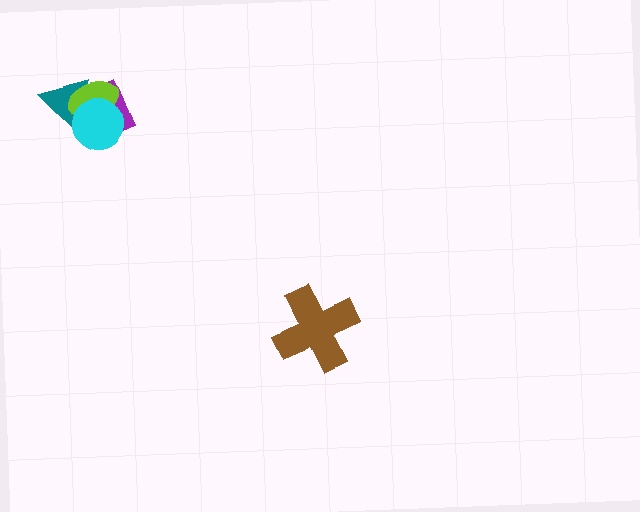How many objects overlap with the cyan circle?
3 objects overlap with the cyan circle.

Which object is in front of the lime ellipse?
The cyan circle is in front of the lime ellipse.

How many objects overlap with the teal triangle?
3 objects overlap with the teal triangle.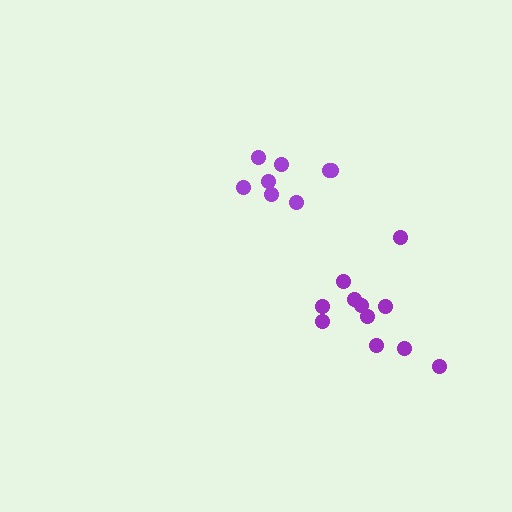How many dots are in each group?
Group 1: 8 dots, Group 2: 11 dots (19 total).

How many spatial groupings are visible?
There are 2 spatial groupings.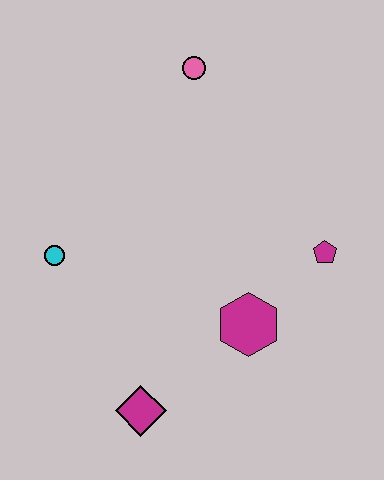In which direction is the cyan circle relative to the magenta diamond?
The cyan circle is above the magenta diamond.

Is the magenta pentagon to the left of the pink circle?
No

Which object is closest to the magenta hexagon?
The magenta pentagon is closest to the magenta hexagon.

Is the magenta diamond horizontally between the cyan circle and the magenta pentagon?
Yes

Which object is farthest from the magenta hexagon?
The pink circle is farthest from the magenta hexagon.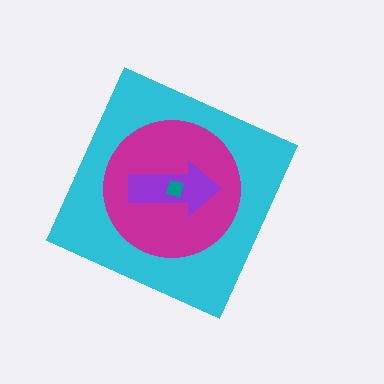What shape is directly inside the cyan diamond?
The magenta circle.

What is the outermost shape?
The cyan diamond.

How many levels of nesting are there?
4.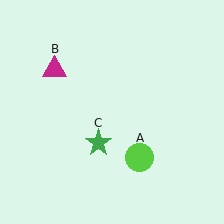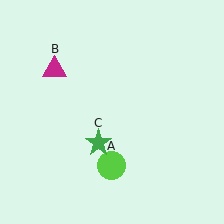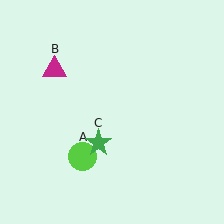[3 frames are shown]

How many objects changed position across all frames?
1 object changed position: lime circle (object A).